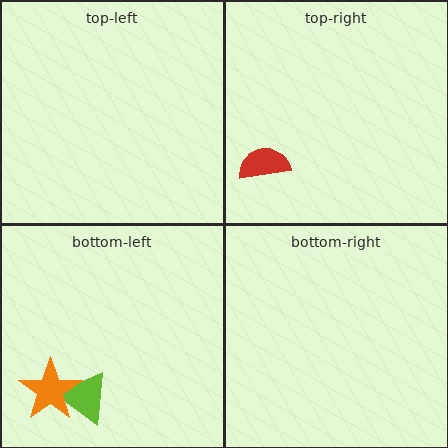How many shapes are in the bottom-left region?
2.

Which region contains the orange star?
The bottom-left region.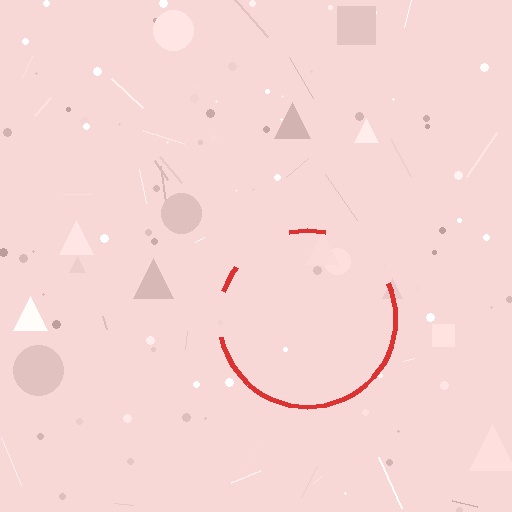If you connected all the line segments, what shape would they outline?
They would outline a circle.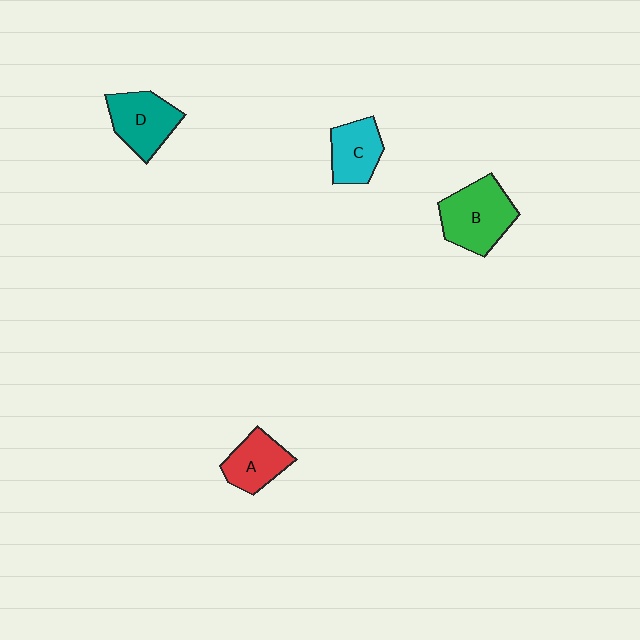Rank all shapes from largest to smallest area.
From largest to smallest: B (green), D (teal), A (red), C (cyan).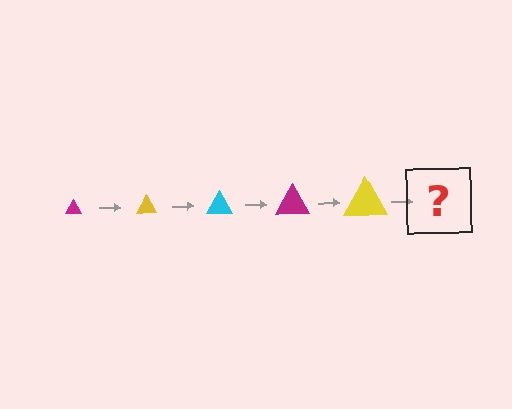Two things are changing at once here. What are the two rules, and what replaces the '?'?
The two rules are that the triangle grows larger each step and the color cycles through magenta, yellow, and cyan. The '?' should be a cyan triangle, larger than the previous one.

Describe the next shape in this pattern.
It should be a cyan triangle, larger than the previous one.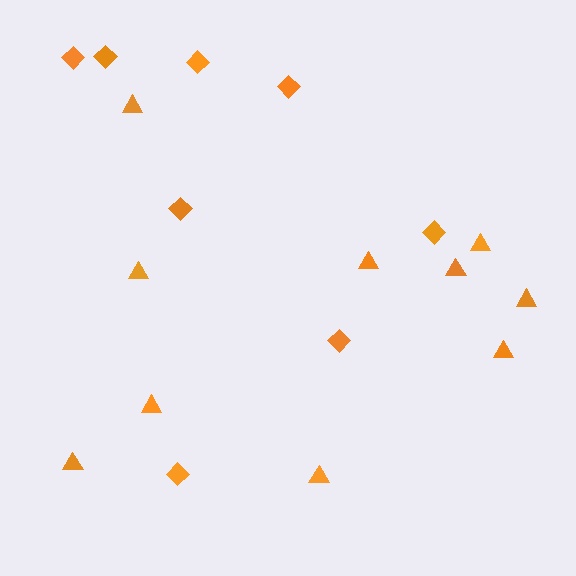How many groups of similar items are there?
There are 2 groups: one group of diamonds (8) and one group of triangles (10).